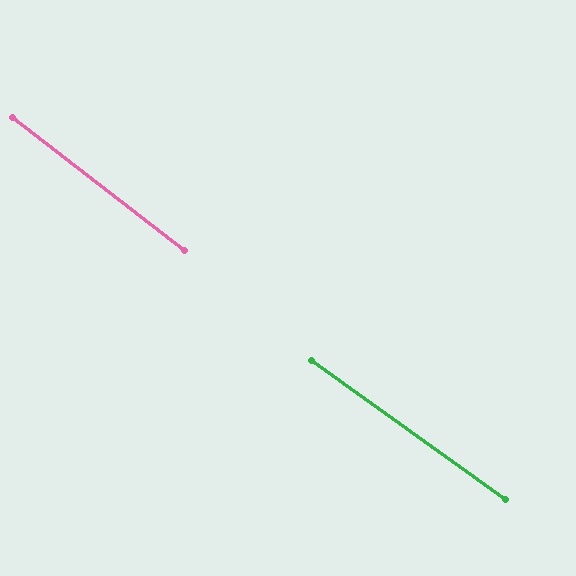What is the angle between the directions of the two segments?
Approximately 2 degrees.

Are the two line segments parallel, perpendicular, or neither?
Parallel — their directions differ by only 1.9°.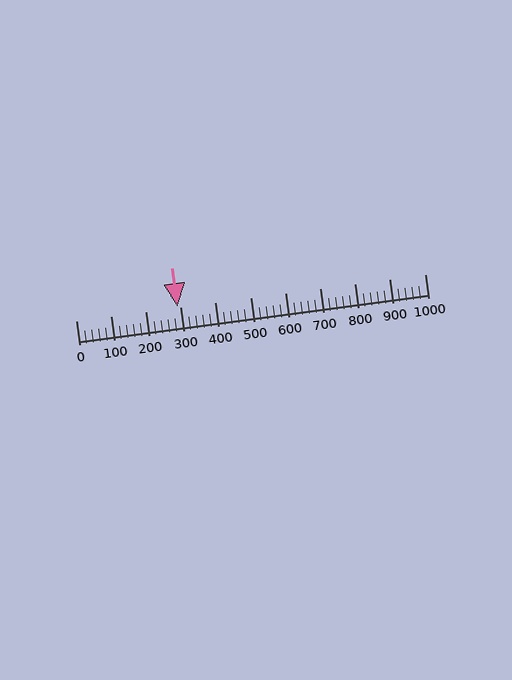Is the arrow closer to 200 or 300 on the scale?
The arrow is closer to 300.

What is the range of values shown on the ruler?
The ruler shows values from 0 to 1000.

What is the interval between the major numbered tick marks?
The major tick marks are spaced 100 units apart.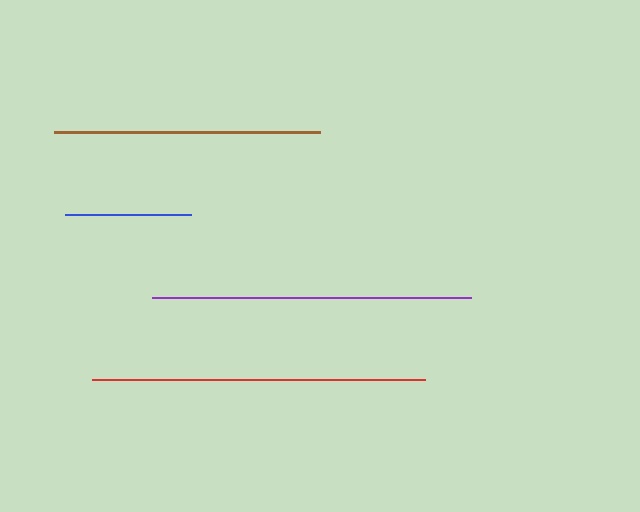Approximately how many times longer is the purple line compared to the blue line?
The purple line is approximately 2.5 times the length of the blue line.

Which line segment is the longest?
The red line is the longest at approximately 333 pixels.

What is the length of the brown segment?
The brown segment is approximately 266 pixels long.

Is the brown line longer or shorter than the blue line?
The brown line is longer than the blue line.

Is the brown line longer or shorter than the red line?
The red line is longer than the brown line.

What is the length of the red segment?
The red segment is approximately 333 pixels long.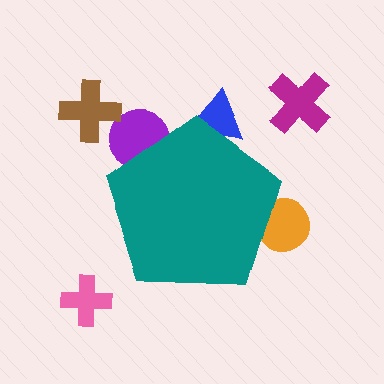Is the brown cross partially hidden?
No, the brown cross is fully visible.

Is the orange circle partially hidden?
Yes, the orange circle is partially hidden behind the teal pentagon.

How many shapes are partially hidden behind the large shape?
3 shapes are partially hidden.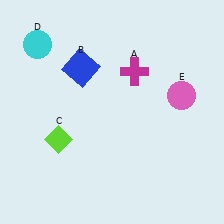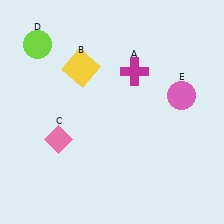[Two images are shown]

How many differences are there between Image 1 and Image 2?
There are 3 differences between the two images.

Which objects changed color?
B changed from blue to yellow. C changed from lime to pink. D changed from cyan to lime.